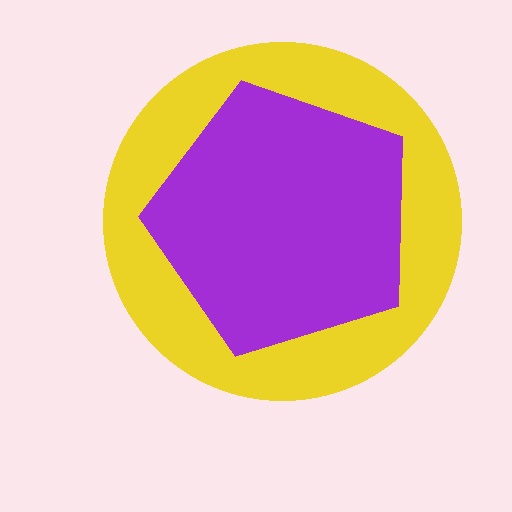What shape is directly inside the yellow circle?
The purple pentagon.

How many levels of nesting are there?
2.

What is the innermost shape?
The purple pentagon.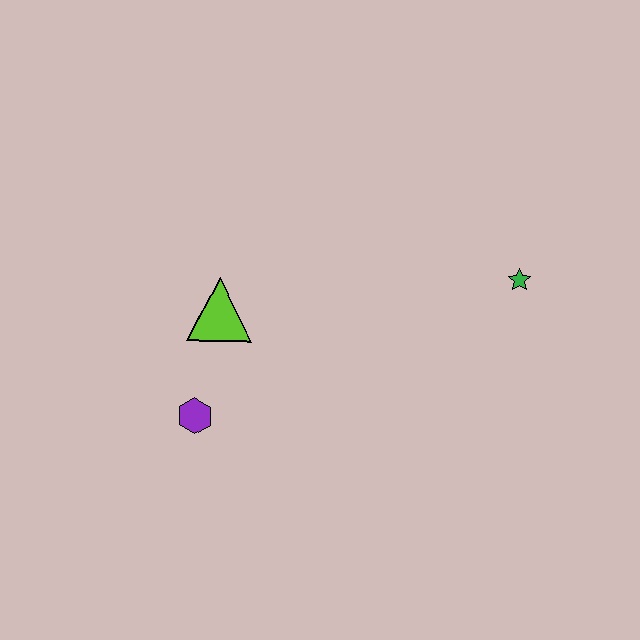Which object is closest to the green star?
The lime triangle is closest to the green star.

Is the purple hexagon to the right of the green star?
No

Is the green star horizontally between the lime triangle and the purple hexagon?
No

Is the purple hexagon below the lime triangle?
Yes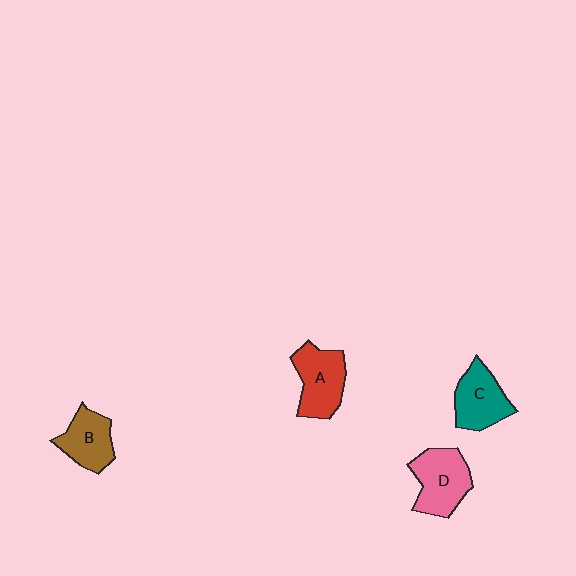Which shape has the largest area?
Shape D (pink).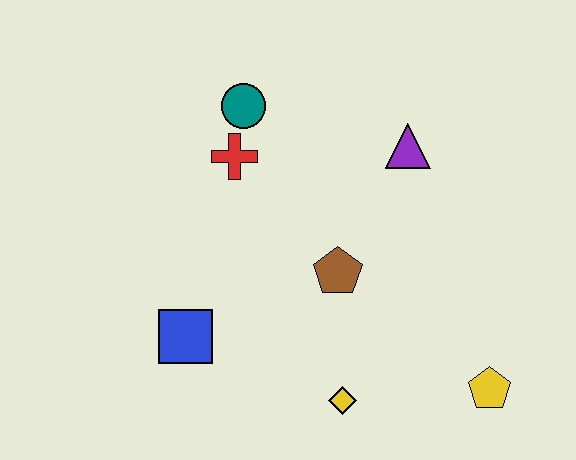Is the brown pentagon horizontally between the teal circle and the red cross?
No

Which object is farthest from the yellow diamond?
The teal circle is farthest from the yellow diamond.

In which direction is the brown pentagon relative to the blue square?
The brown pentagon is to the right of the blue square.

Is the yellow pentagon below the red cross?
Yes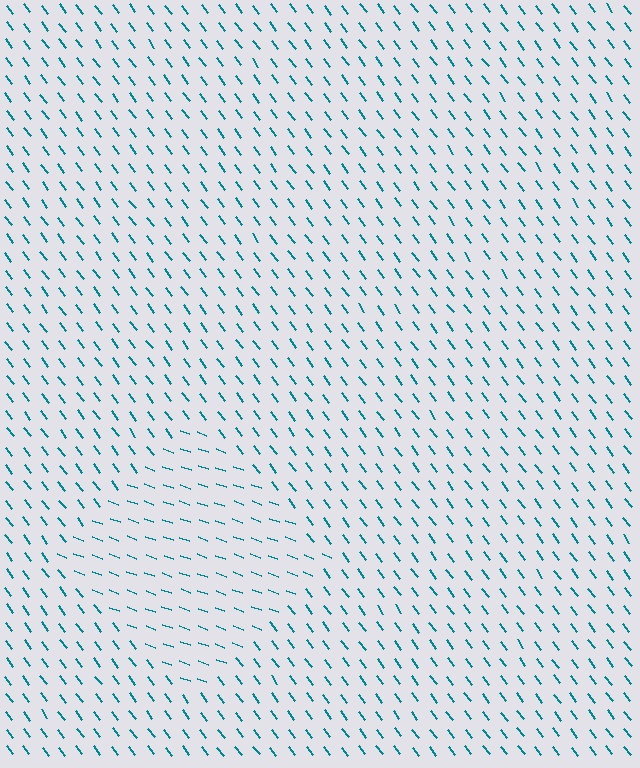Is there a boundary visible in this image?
Yes, there is a texture boundary formed by a change in line orientation.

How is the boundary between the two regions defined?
The boundary is defined purely by a change in line orientation (approximately 33 degrees difference). All lines are the same color and thickness.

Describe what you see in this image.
The image is filled with small teal line segments. A diamond region in the image has lines oriented differently from the surrounding lines, creating a visible texture boundary.